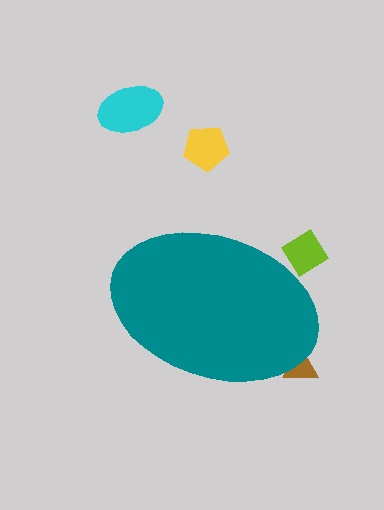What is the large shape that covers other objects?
A teal ellipse.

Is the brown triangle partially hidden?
Yes, the brown triangle is partially hidden behind the teal ellipse.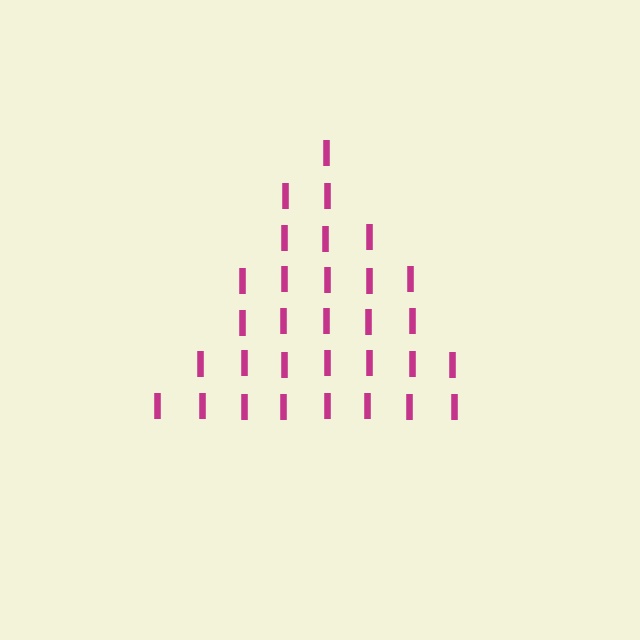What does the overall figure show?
The overall figure shows a triangle.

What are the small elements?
The small elements are letter I's.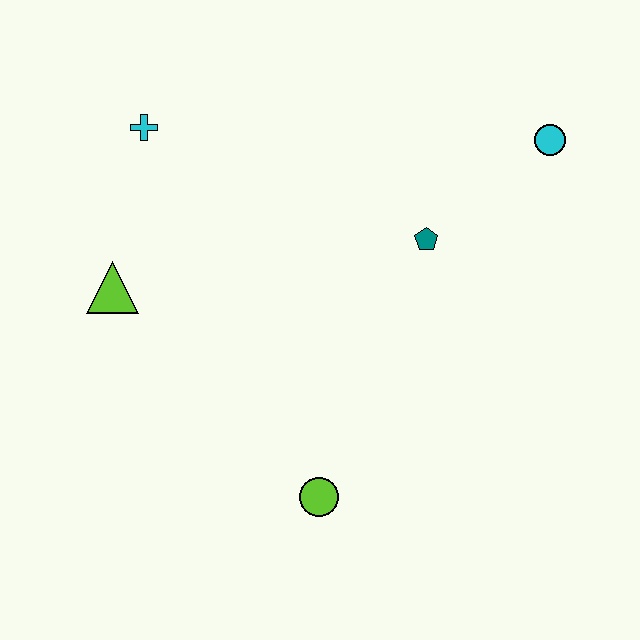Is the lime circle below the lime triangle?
Yes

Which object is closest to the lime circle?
The teal pentagon is closest to the lime circle.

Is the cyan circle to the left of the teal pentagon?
No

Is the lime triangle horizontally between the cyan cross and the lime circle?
No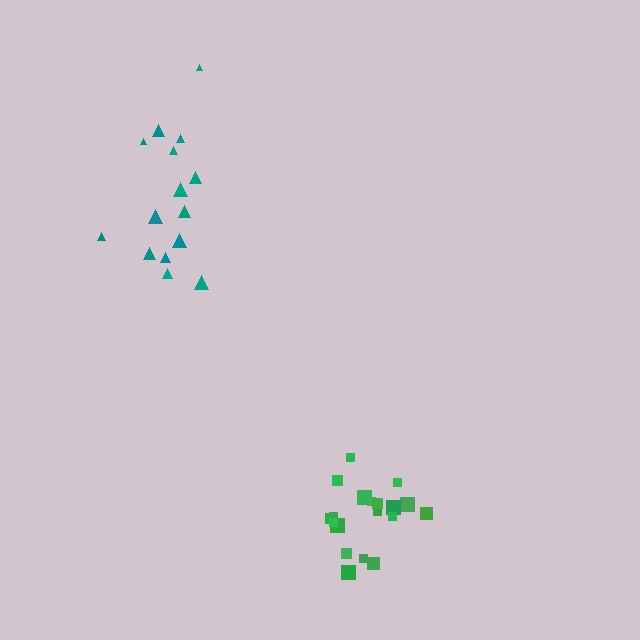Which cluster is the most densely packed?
Green.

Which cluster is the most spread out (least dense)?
Teal.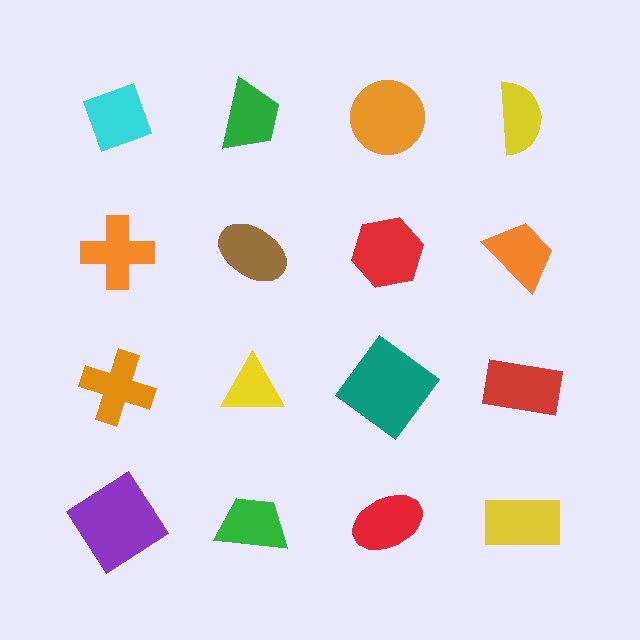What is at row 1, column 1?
A cyan diamond.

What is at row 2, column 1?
An orange cross.